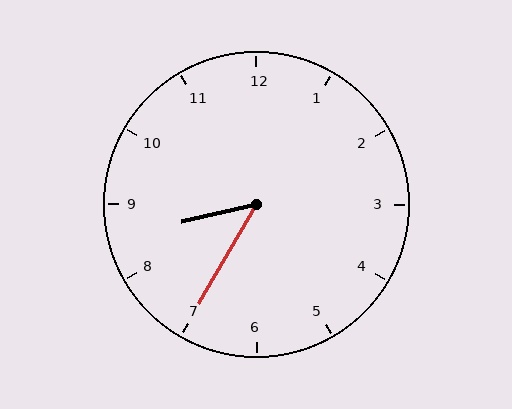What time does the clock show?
8:35.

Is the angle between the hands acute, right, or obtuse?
It is acute.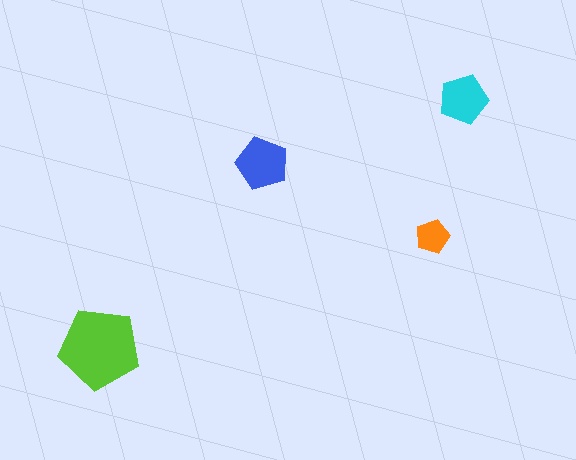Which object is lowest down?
The lime pentagon is bottommost.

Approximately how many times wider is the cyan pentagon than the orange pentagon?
About 1.5 times wider.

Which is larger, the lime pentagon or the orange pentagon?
The lime one.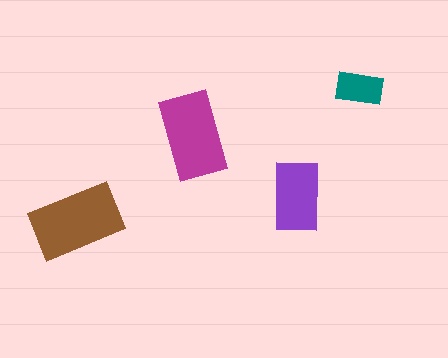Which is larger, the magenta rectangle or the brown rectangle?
The brown one.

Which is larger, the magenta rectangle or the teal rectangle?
The magenta one.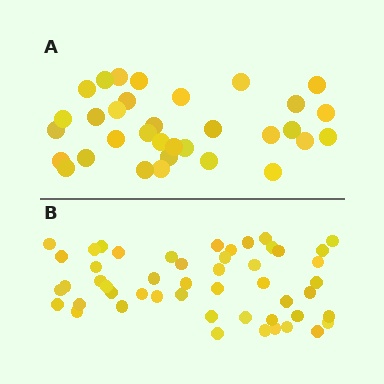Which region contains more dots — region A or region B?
Region B (the bottom region) has more dots.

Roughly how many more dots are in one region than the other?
Region B has approximately 15 more dots than region A.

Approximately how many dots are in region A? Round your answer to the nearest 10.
About 30 dots. (The exact count is 33, which rounds to 30.)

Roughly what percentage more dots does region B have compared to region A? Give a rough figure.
About 50% more.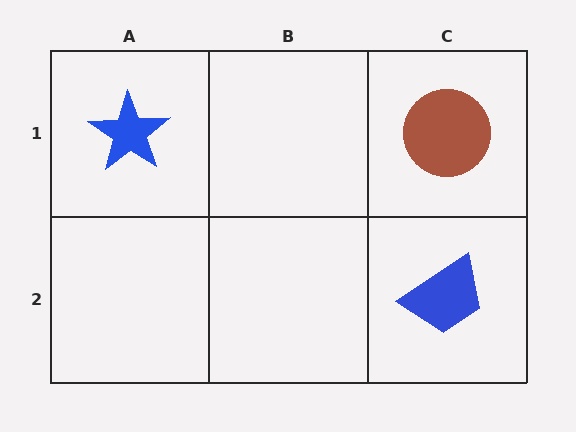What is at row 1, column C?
A brown circle.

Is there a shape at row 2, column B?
No, that cell is empty.